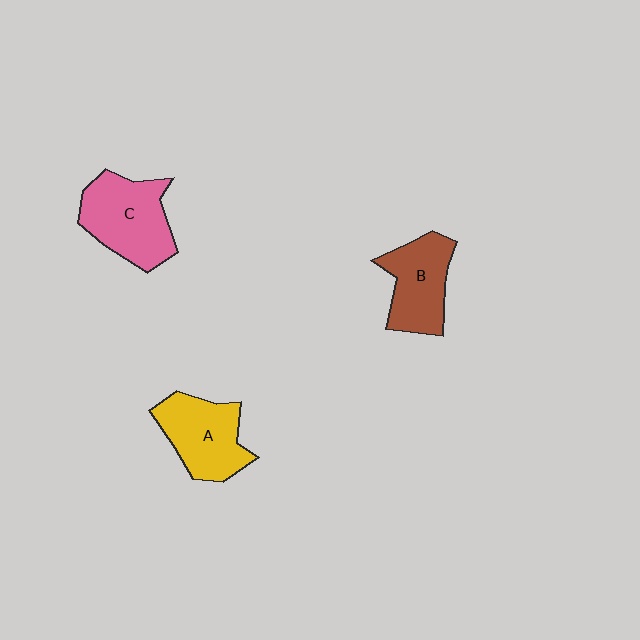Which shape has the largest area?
Shape C (pink).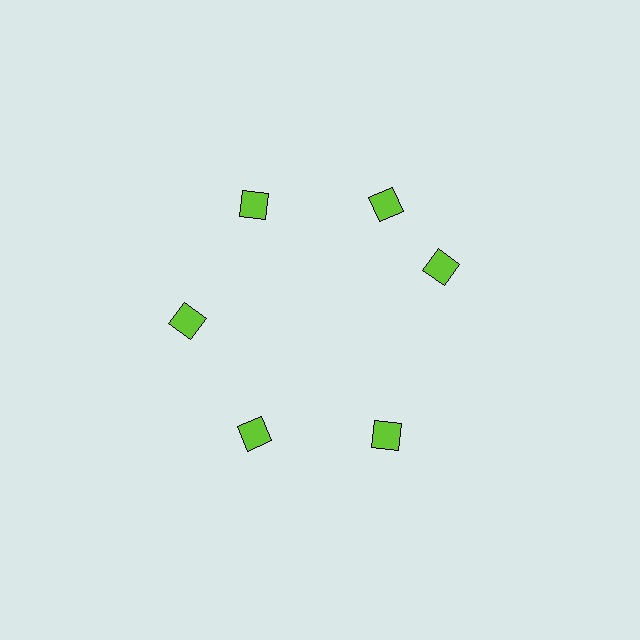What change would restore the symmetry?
The symmetry would be restored by rotating it back into even spacing with its neighbors so that all 6 diamonds sit at equal angles and equal distance from the center.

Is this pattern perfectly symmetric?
No. The 6 lime diamonds are arranged in a ring, but one element near the 3 o'clock position is rotated out of alignment along the ring, breaking the 6-fold rotational symmetry.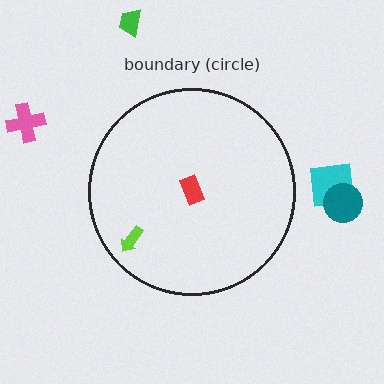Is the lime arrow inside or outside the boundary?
Inside.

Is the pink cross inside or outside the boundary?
Outside.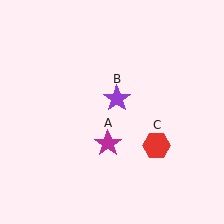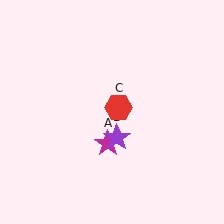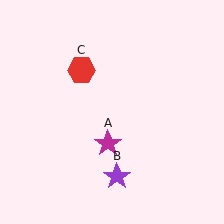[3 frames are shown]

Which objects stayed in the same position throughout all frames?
Magenta star (object A) remained stationary.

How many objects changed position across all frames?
2 objects changed position: purple star (object B), red hexagon (object C).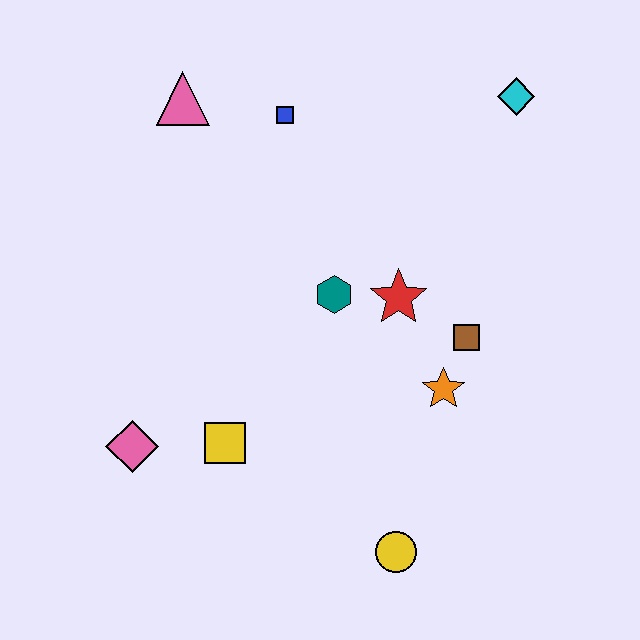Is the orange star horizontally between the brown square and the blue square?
Yes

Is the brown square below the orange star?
No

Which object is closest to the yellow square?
The pink diamond is closest to the yellow square.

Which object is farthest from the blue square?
The yellow circle is farthest from the blue square.